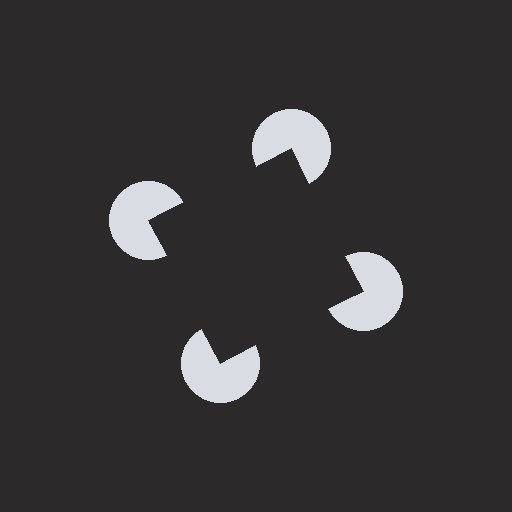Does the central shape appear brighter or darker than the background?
It typically appears slightly darker than the background, even though no actual brightness change is drawn.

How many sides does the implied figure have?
4 sides.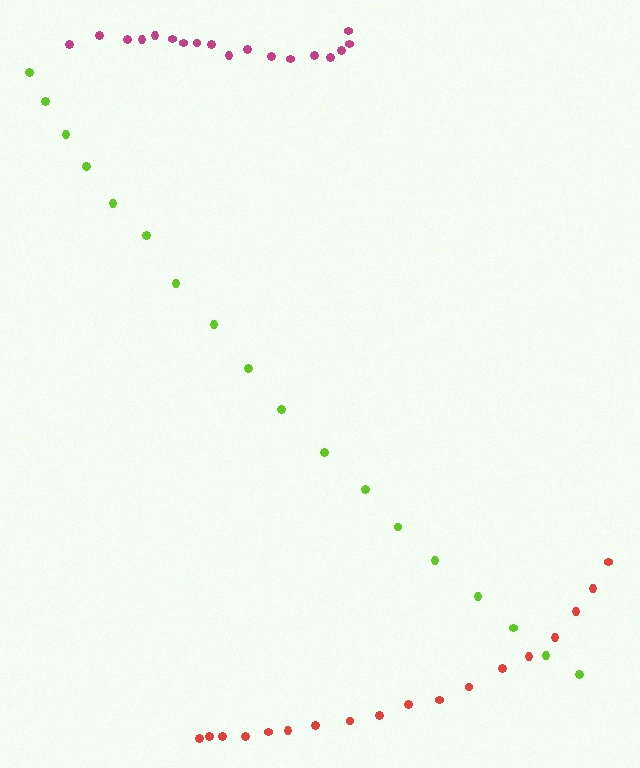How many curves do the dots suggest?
There are 3 distinct paths.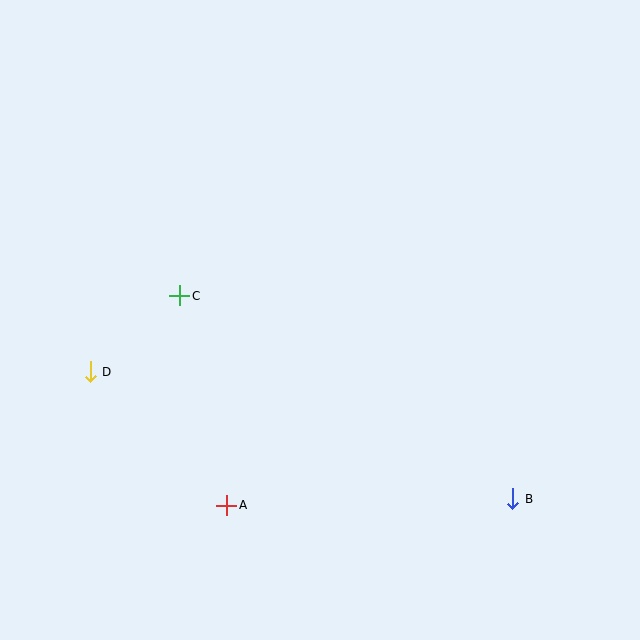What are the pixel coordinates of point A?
Point A is at (227, 505).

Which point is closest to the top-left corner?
Point C is closest to the top-left corner.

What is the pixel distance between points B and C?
The distance between B and C is 390 pixels.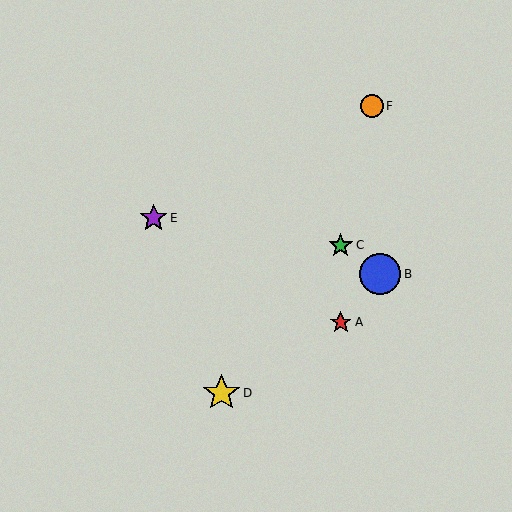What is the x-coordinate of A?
Object A is at x≈341.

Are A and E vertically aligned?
No, A is at x≈341 and E is at x≈154.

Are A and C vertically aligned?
Yes, both are at x≈341.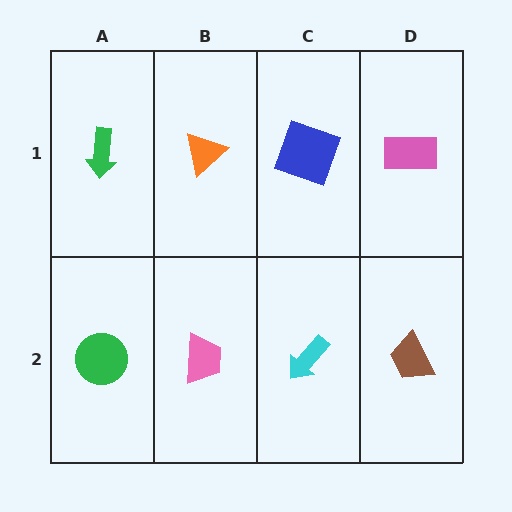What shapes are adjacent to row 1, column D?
A brown trapezoid (row 2, column D), a blue square (row 1, column C).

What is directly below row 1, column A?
A green circle.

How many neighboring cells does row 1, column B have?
3.